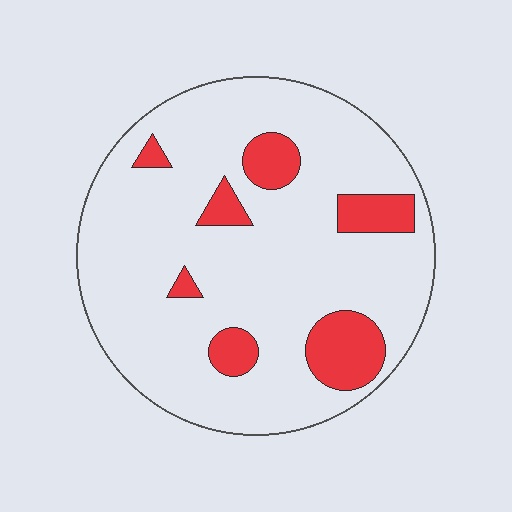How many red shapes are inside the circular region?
7.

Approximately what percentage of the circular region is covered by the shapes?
Approximately 15%.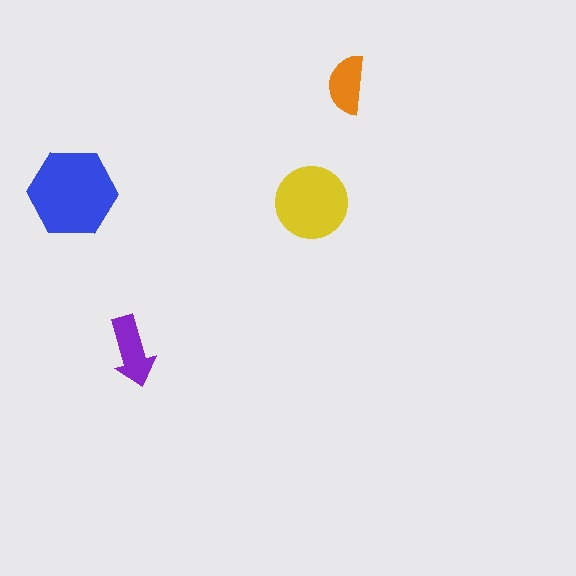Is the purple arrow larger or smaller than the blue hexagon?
Smaller.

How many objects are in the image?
There are 4 objects in the image.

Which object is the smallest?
The orange semicircle.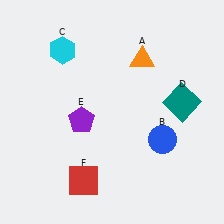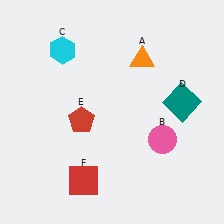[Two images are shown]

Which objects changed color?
B changed from blue to pink. E changed from purple to red.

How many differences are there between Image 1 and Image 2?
There are 2 differences between the two images.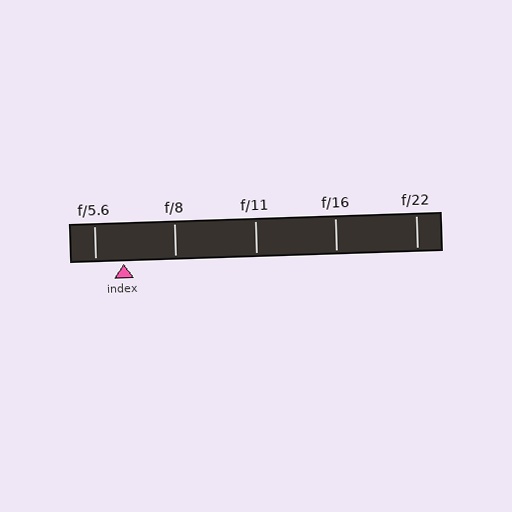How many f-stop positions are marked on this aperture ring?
There are 5 f-stop positions marked.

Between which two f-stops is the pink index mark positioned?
The index mark is between f/5.6 and f/8.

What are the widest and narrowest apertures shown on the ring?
The widest aperture shown is f/5.6 and the narrowest is f/22.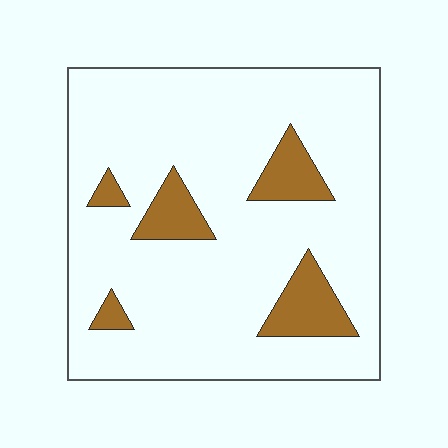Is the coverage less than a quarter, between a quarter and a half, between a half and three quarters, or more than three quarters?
Less than a quarter.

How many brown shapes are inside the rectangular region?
5.